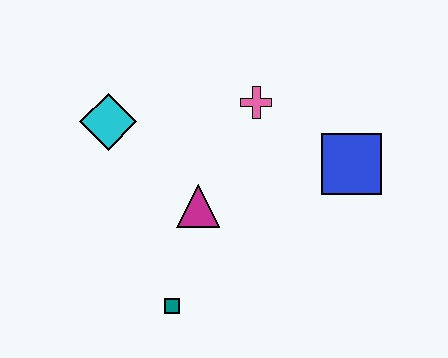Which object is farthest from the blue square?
The cyan diamond is farthest from the blue square.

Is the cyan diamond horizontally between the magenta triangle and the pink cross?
No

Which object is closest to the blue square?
The pink cross is closest to the blue square.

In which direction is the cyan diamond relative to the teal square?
The cyan diamond is above the teal square.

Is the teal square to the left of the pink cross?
Yes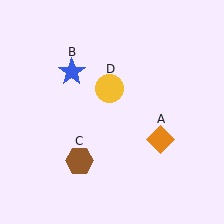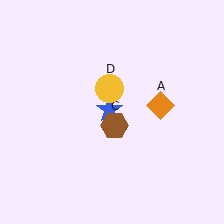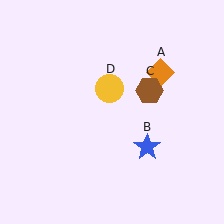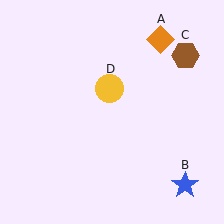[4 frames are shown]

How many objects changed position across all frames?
3 objects changed position: orange diamond (object A), blue star (object B), brown hexagon (object C).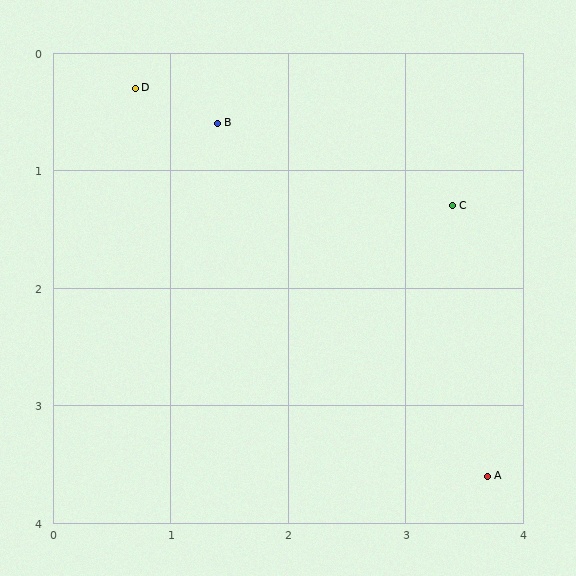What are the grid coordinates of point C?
Point C is at approximately (3.4, 1.3).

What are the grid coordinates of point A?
Point A is at approximately (3.7, 3.6).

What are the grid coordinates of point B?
Point B is at approximately (1.4, 0.6).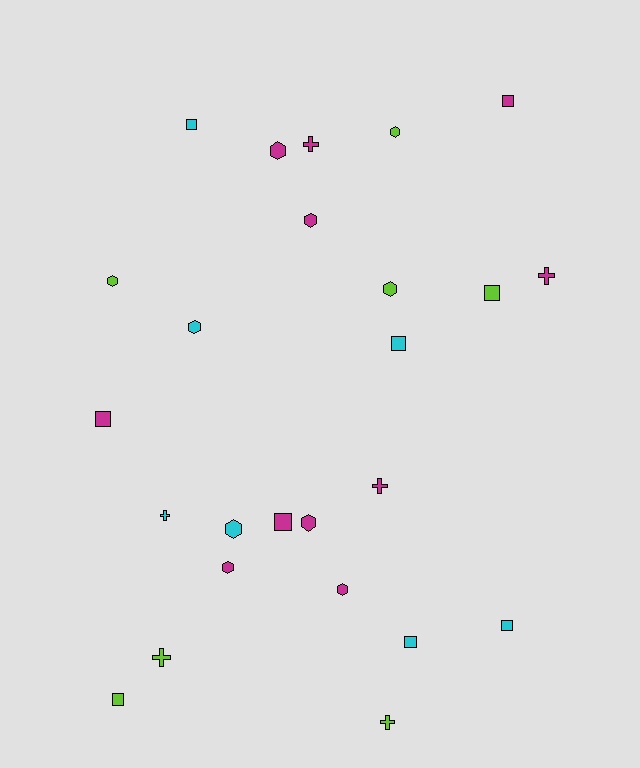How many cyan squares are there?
There are 4 cyan squares.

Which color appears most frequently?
Magenta, with 11 objects.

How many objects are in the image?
There are 25 objects.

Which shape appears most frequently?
Hexagon, with 10 objects.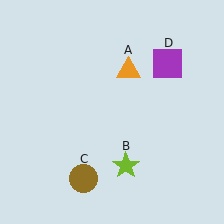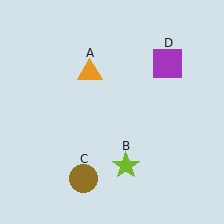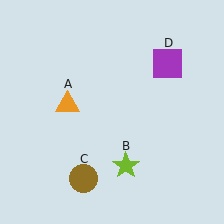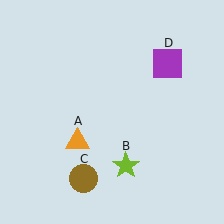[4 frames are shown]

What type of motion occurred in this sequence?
The orange triangle (object A) rotated counterclockwise around the center of the scene.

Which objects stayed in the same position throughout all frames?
Lime star (object B) and brown circle (object C) and purple square (object D) remained stationary.